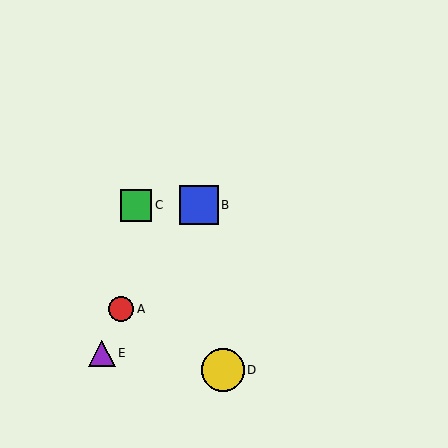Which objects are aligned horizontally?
Objects B, C are aligned horizontally.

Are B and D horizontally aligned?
No, B is at y≈205 and D is at y≈370.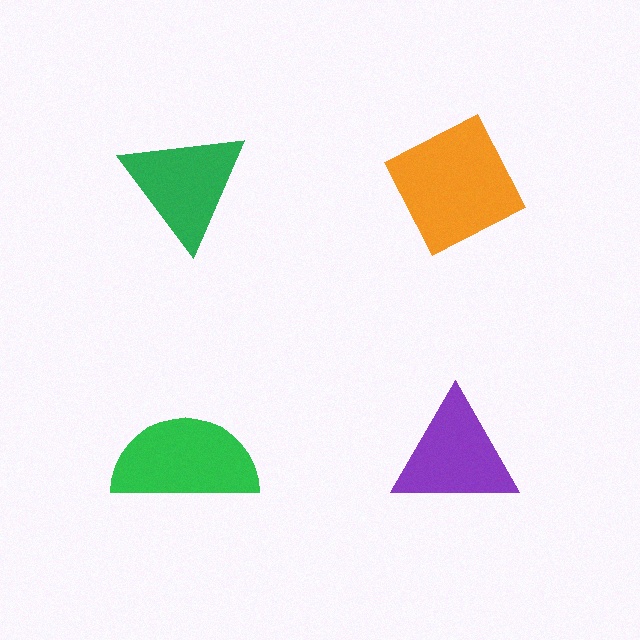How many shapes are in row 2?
2 shapes.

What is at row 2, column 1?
A green semicircle.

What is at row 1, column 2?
An orange diamond.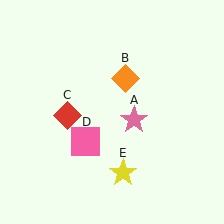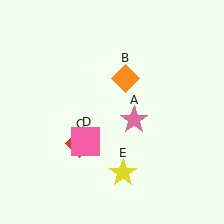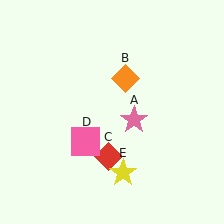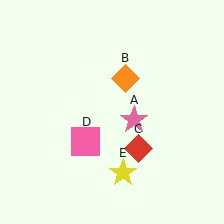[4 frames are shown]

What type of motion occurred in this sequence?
The red diamond (object C) rotated counterclockwise around the center of the scene.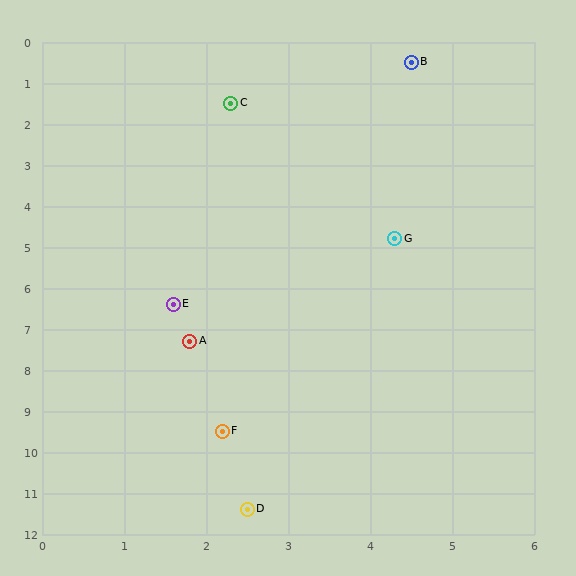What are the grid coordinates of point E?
Point E is at approximately (1.6, 6.4).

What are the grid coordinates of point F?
Point F is at approximately (2.2, 9.5).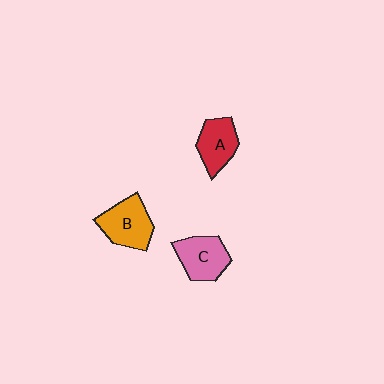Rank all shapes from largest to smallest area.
From largest to smallest: B (orange), C (pink), A (red).